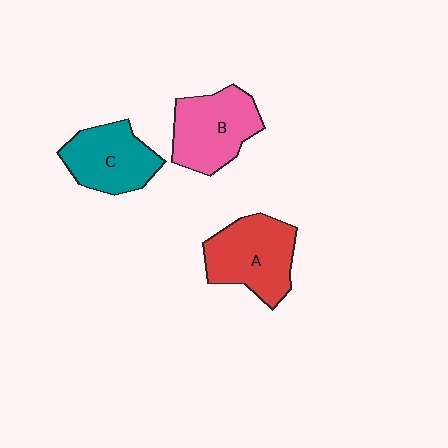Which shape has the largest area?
Shape A (red).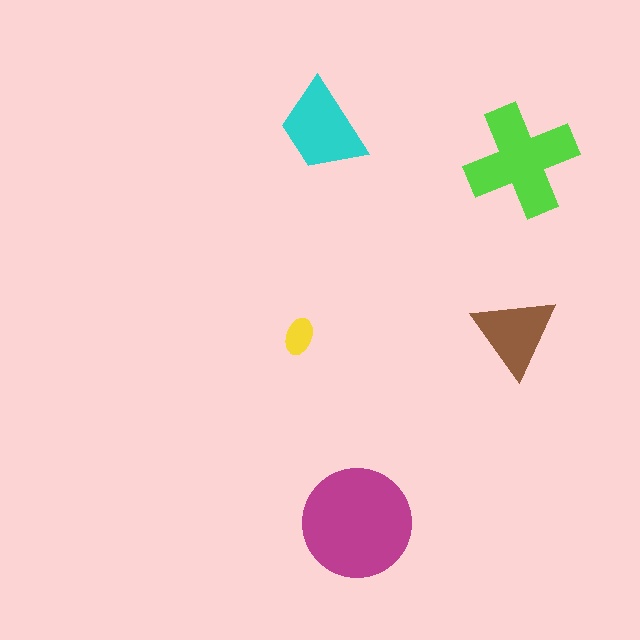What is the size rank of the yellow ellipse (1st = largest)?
5th.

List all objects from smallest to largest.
The yellow ellipse, the brown triangle, the cyan trapezoid, the lime cross, the magenta circle.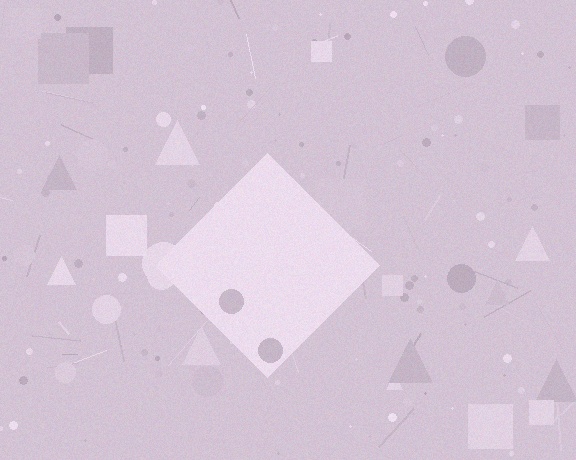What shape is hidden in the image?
A diamond is hidden in the image.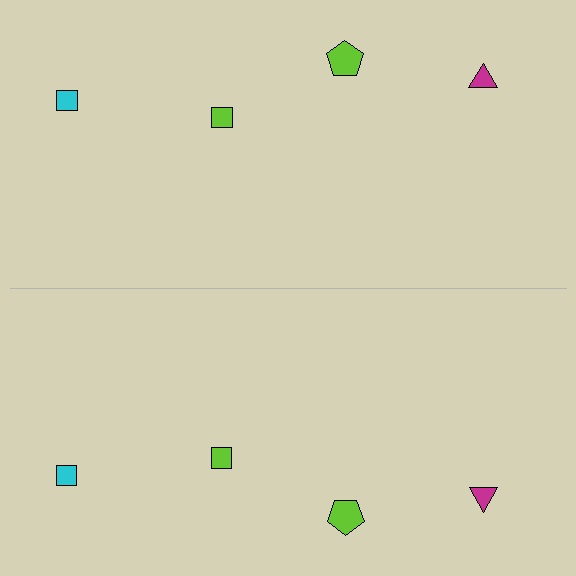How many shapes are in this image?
There are 8 shapes in this image.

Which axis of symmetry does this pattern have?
The pattern has a horizontal axis of symmetry running through the center of the image.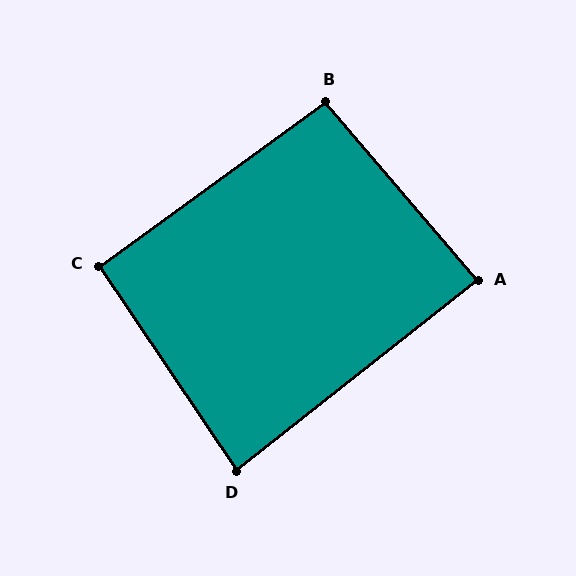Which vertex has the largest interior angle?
B, at approximately 94 degrees.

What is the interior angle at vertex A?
Approximately 88 degrees (approximately right).